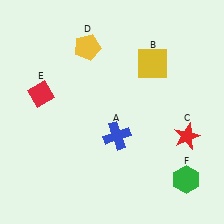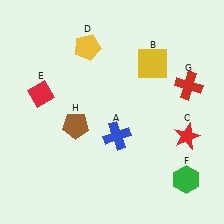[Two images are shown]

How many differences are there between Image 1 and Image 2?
There are 2 differences between the two images.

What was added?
A red cross (G), a brown pentagon (H) were added in Image 2.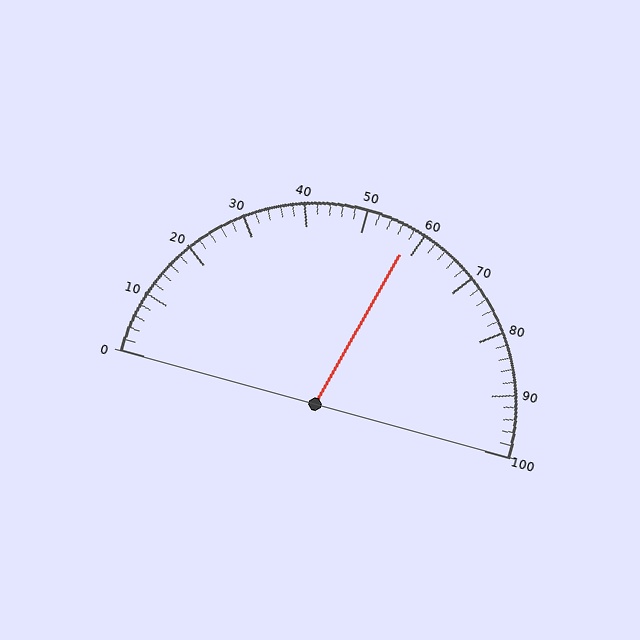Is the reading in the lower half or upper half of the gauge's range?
The reading is in the upper half of the range (0 to 100).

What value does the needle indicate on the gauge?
The needle indicates approximately 58.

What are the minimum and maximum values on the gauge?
The gauge ranges from 0 to 100.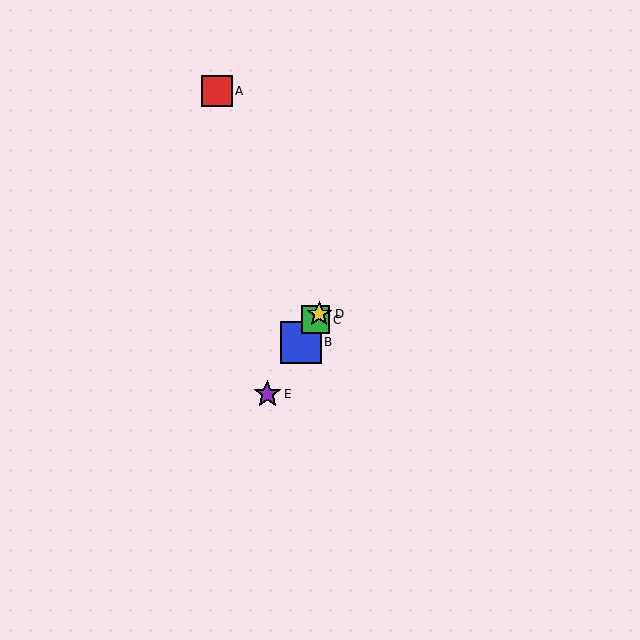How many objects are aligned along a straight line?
4 objects (B, C, D, E) are aligned along a straight line.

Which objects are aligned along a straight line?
Objects B, C, D, E are aligned along a straight line.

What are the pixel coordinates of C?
Object C is at (316, 320).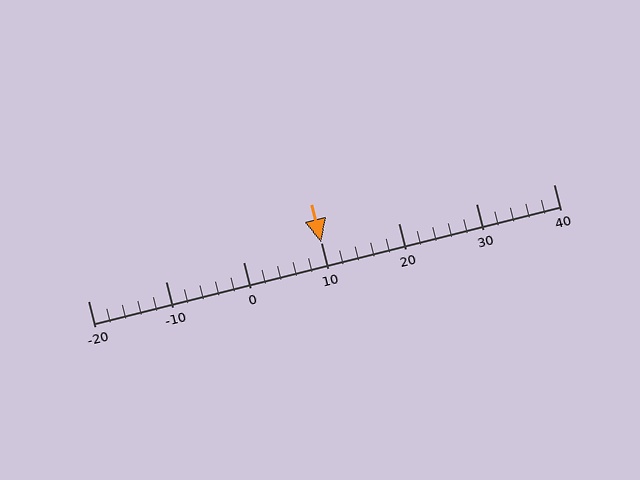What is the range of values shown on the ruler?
The ruler shows values from -20 to 40.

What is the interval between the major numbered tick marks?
The major tick marks are spaced 10 units apart.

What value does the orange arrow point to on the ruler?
The orange arrow points to approximately 10.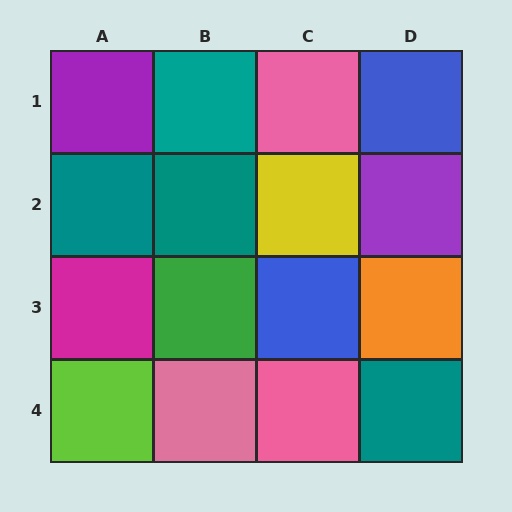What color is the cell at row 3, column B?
Green.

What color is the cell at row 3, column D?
Orange.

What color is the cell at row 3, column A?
Magenta.